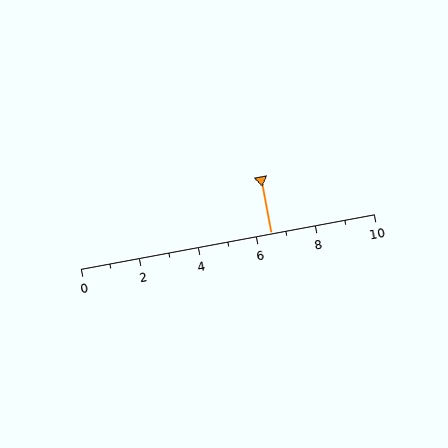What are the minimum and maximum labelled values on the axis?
The axis runs from 0 to 10.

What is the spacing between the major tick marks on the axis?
The major ticks are spaced 2 apart.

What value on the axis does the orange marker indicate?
The marker indicates approximately 6.5.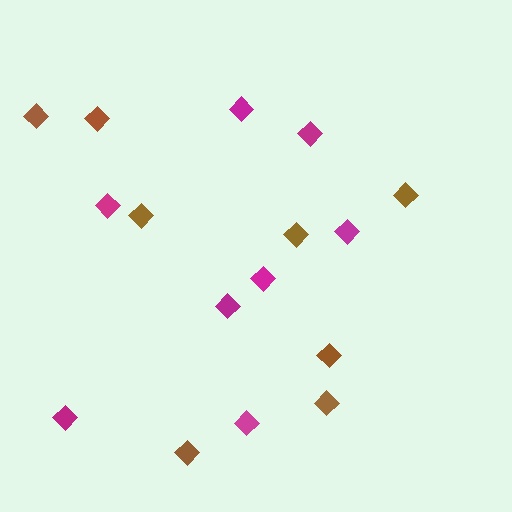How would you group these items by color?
There are 2 groups: one group of brown diamonds (8) and one group of magenta diamonds (8).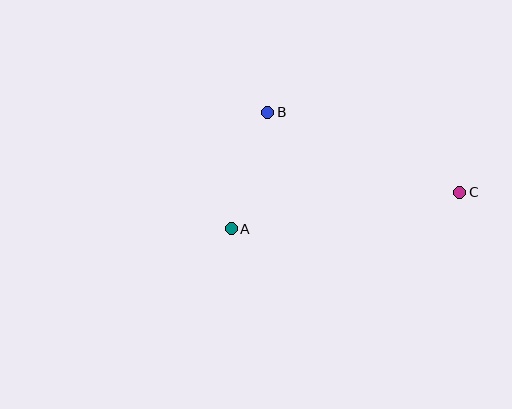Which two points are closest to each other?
Points A and B are closest to each other.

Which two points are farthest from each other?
Points A and C are farthest from each other.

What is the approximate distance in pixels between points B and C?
The distance between B and C is approximately 208 pixels.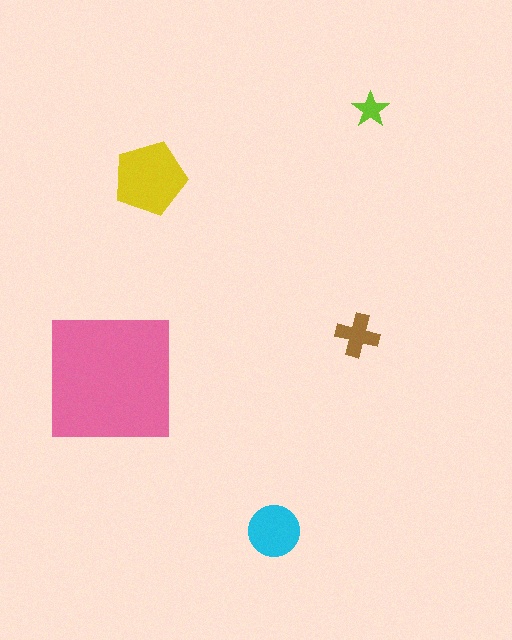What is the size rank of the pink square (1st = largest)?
1st.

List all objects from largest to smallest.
The pink square, the yellow pentagon, the cyan circle, the brown cross, the lime star.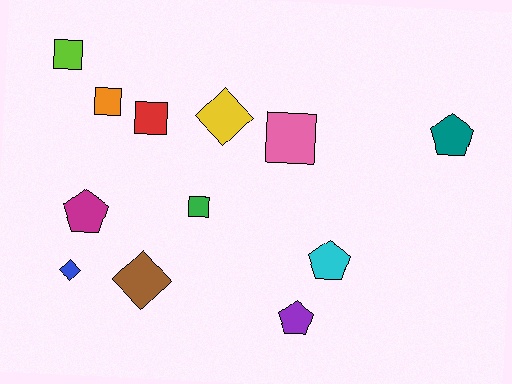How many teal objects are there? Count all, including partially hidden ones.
There is 1 teal object.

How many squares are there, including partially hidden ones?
There are 5 squares.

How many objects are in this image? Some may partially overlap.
There are 12 objects.